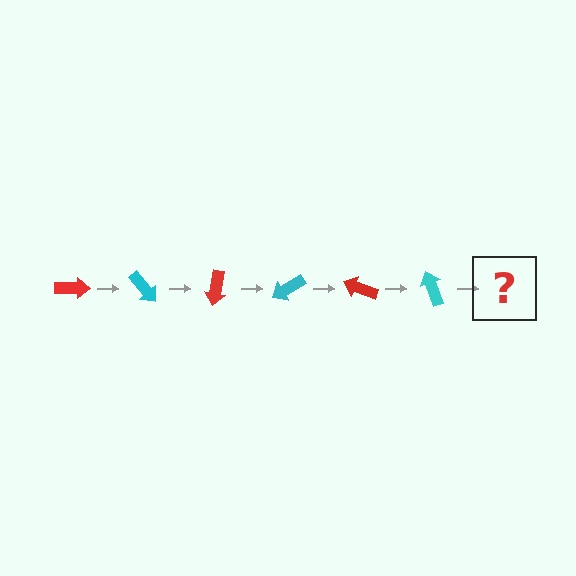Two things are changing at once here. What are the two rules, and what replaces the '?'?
The two rules are that it rotates 50 degrees each step and the color cycles through red and cyan. The '?' should be a red arrow, rotated 300 degrees from the start.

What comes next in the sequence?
The next element should be a red arrow, rotated 300 degrees from the start.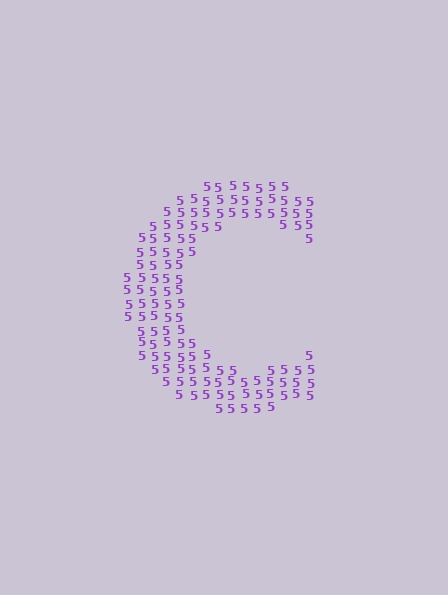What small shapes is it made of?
It is made of small digit 5's.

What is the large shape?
The large shape is the letter C.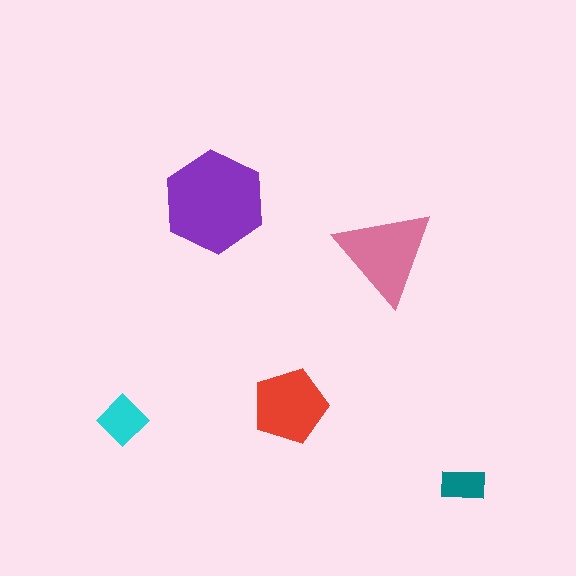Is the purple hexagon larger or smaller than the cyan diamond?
Larger.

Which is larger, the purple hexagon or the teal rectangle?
The purple hexagon.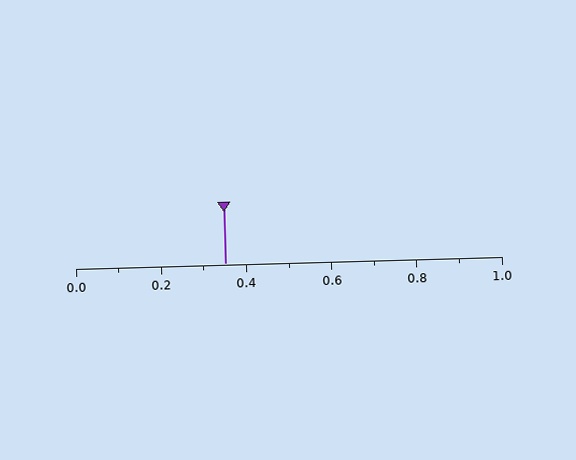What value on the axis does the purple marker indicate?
The marker indicates approximately 0.35.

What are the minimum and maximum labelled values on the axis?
The axis runs from 0.0 to 1.0.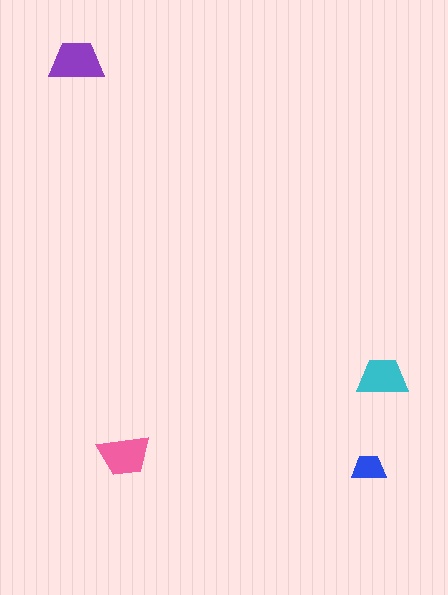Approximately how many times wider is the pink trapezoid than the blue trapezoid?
About 1.5 times wider.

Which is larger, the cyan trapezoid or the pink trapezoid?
The pink one.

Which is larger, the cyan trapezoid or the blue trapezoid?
The cyan one.